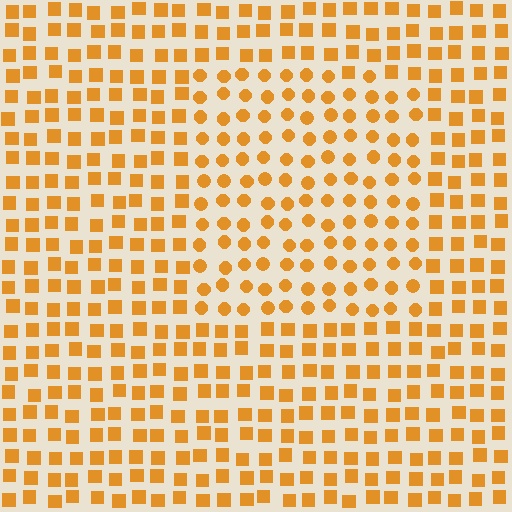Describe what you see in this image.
The image is filled with small orange elements arranged in a uniform grid. A rectangle-shaped region contains circles, while the surrounding area contains squares. The boundary is defined purely by the change in element shape.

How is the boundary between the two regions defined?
The boundary is defined by a change in element shape: circles inside vs. squares outside. All elements share the same color and spacing.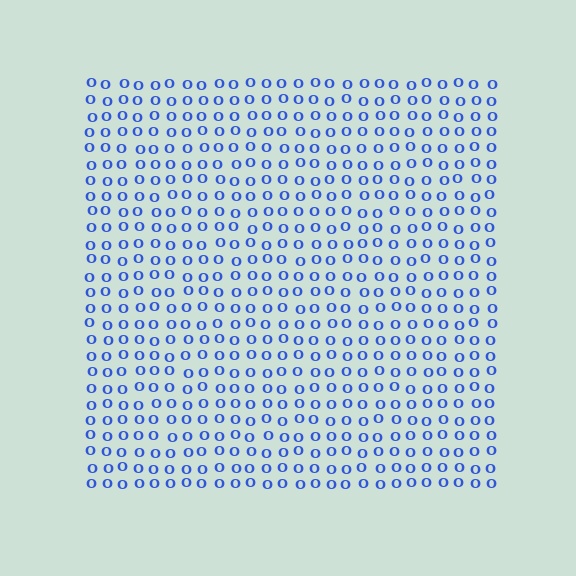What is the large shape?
The large shape is a square.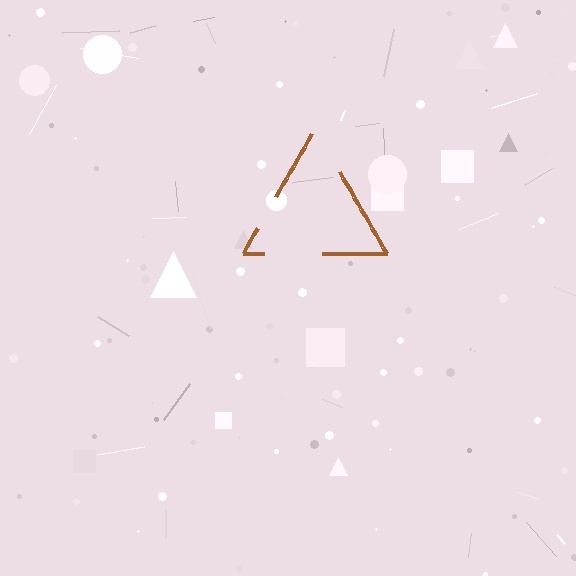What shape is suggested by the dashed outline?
The dashed outline suggests a triangle.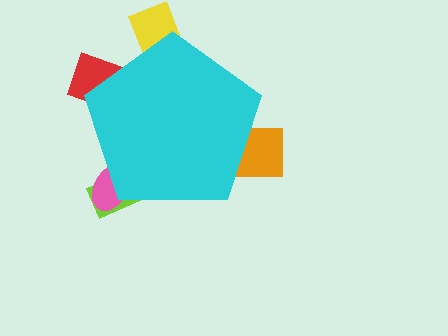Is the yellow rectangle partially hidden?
Yes, the yellow rectangle is partially hidden behind the cyan pentagon.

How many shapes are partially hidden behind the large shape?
5 shapes are partially hidden.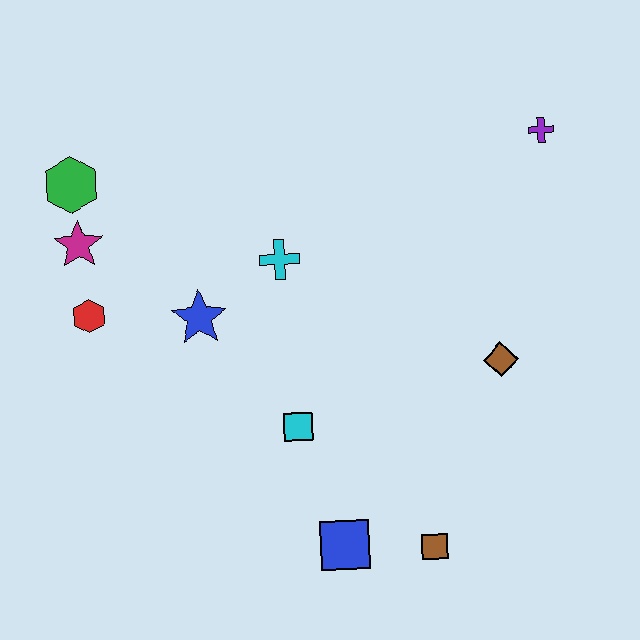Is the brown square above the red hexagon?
No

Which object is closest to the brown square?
The blue square is closest to the brown square.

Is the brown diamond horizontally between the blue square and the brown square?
No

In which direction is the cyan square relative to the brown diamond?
The cyan square is to the left of the brown diamond.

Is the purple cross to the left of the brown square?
No